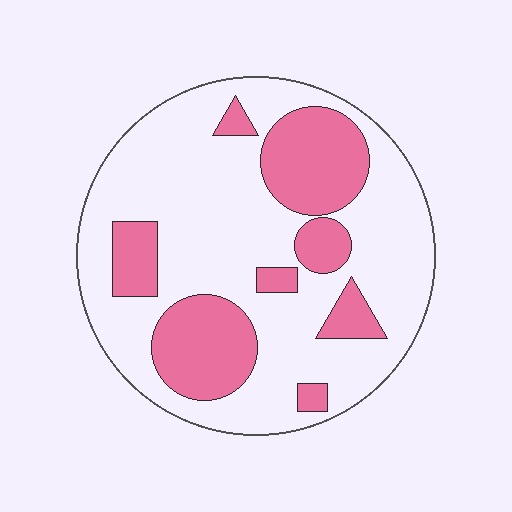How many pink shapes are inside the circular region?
8.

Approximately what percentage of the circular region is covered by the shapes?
Approximately 30%.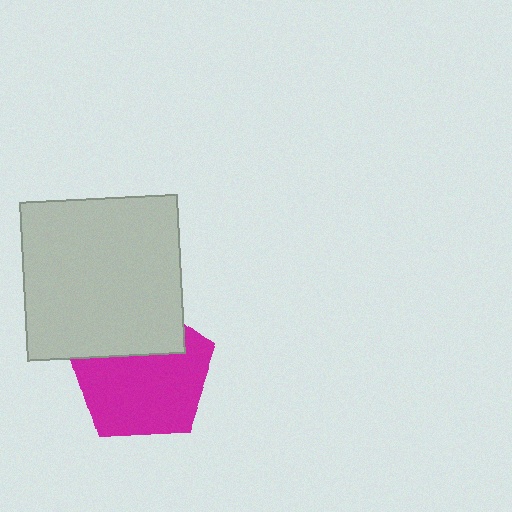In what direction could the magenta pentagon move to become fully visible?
The magenta pentagon could move down. That would shift it out from behind the light gray square entirely.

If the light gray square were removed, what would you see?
You would see the complete magenta pentagon.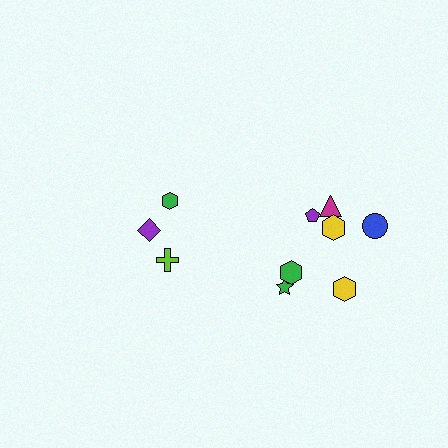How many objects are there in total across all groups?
There are 10 objects.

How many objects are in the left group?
There are 3 objects.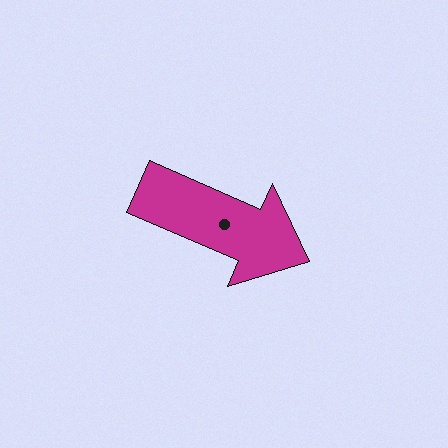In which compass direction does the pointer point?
Southeast.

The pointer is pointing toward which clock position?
Roughly 4 o'clock.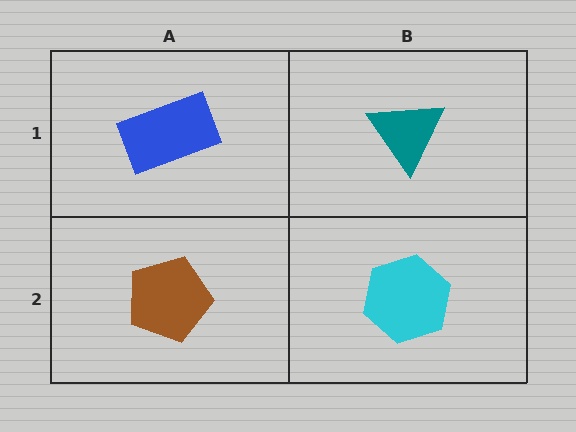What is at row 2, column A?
A brown pentagon.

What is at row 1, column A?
A blue rectangle.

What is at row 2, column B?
A cyan hexagon.